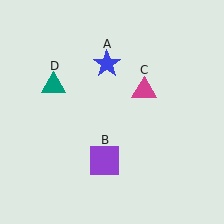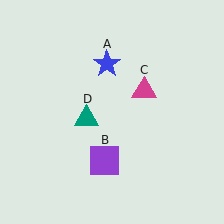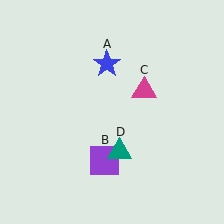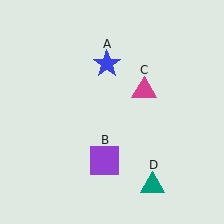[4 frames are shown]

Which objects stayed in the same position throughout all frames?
Blue star (object A) and purple square (object B) and magenta triangle (object C) remained stationary.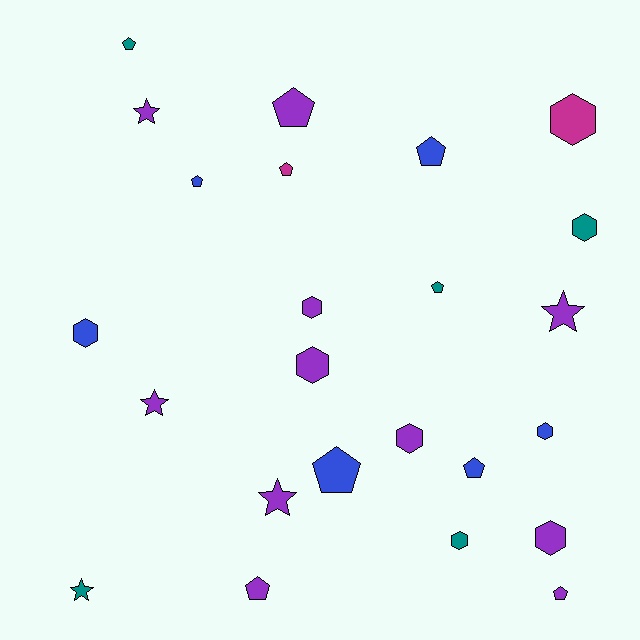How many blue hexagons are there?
There are 2 blue hexagons.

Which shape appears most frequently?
Pentagon, with 10 objects.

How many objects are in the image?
There are 24 objects.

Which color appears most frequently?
Purple, with 11 objects.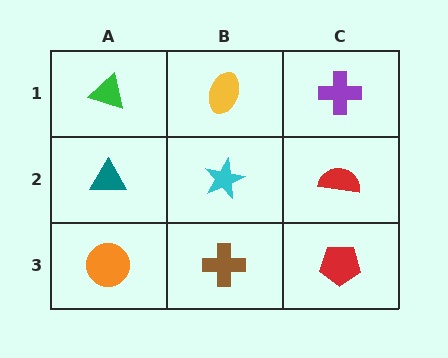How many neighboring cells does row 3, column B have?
3.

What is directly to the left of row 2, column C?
A cyan star.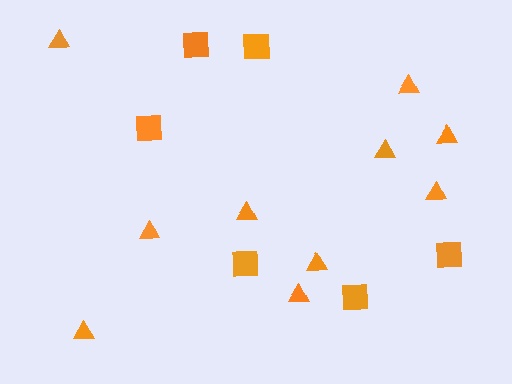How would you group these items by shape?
There are 2 groups: one group of triangles (10) and one group of squares (6).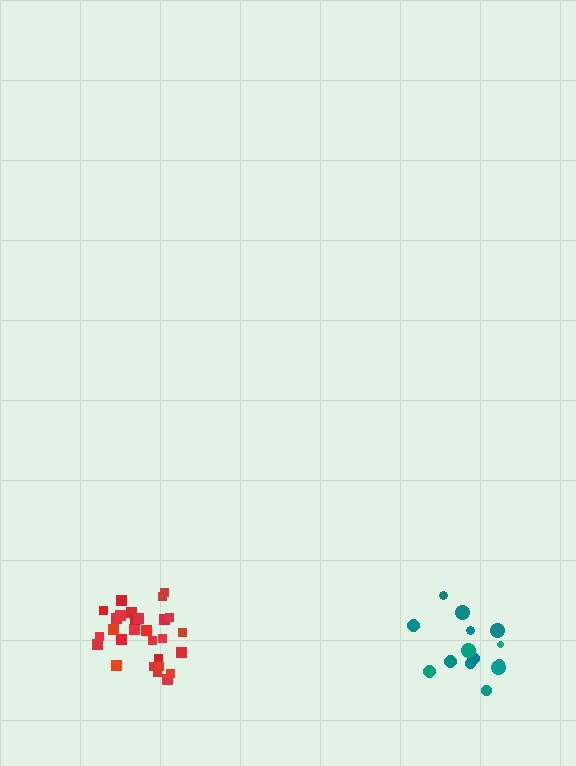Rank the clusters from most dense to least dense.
red, teal.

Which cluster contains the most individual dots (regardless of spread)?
Red (28).